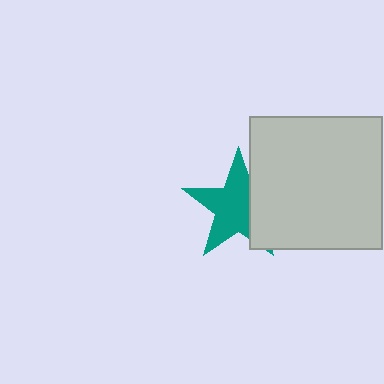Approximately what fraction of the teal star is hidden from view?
Roughly 31% of the teal star is hidden behind the light gray square.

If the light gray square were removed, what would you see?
You would see the complete teal star.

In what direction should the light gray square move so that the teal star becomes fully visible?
The light gray square should move right. That is the shortest direction to clear the overlap and leave the teal star fully visible.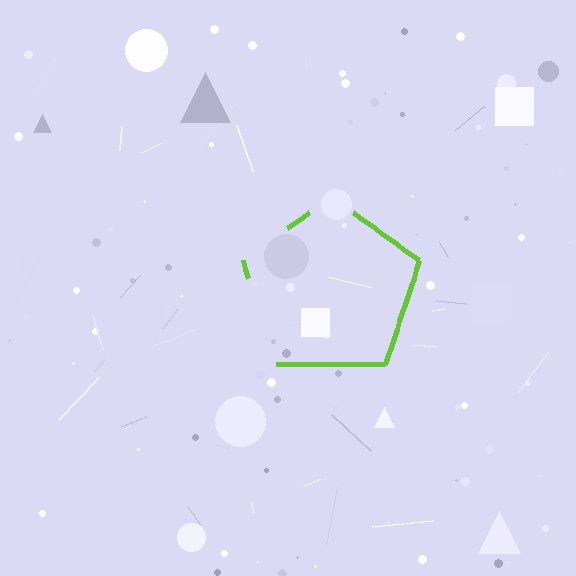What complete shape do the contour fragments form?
The contour fragments form a pentagon.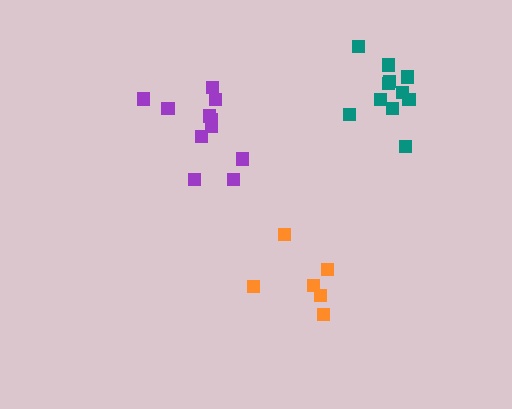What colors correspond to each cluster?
The clusters are colored: purple, orange, teal.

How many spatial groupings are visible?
There are 3 spatial groupings.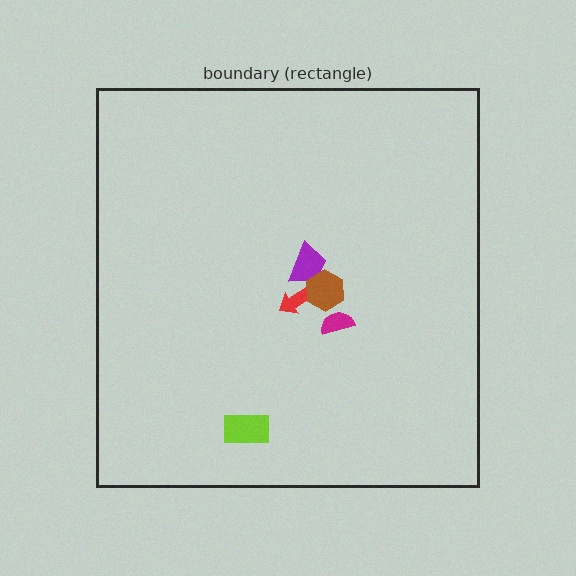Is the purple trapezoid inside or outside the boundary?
Inside.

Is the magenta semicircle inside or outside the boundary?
Inside.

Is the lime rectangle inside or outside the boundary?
Inside.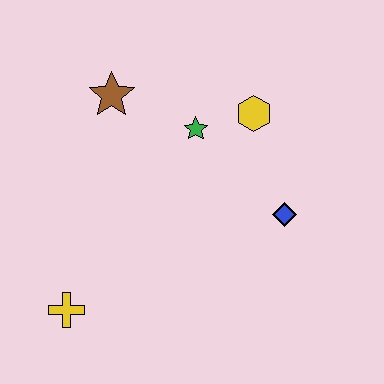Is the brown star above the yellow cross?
Yes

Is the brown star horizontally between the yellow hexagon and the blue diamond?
No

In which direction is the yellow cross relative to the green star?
The yellow cross is below the green star.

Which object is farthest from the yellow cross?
The yellow hexagon is farthest from the yellow cross.